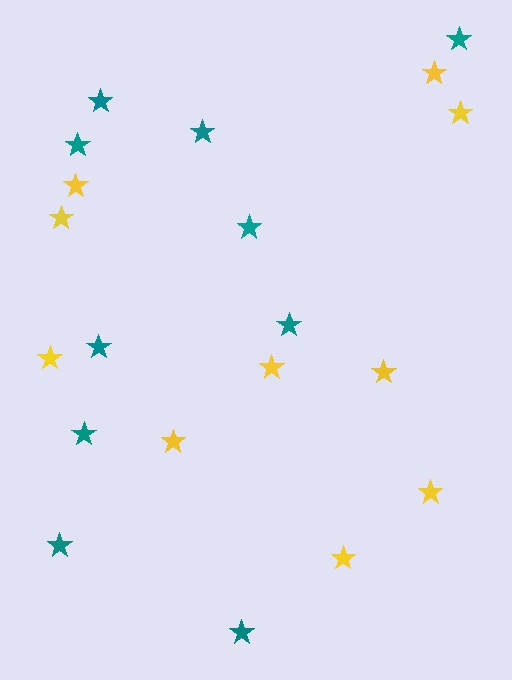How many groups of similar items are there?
There are 2 groups: one group of yellow stars (10) and one group of teal stars (10).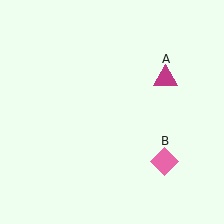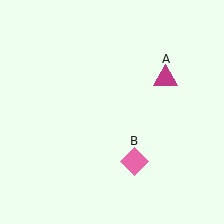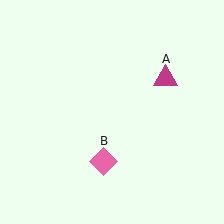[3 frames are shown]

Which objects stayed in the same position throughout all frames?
Magenta triangle (object A) remained stationary.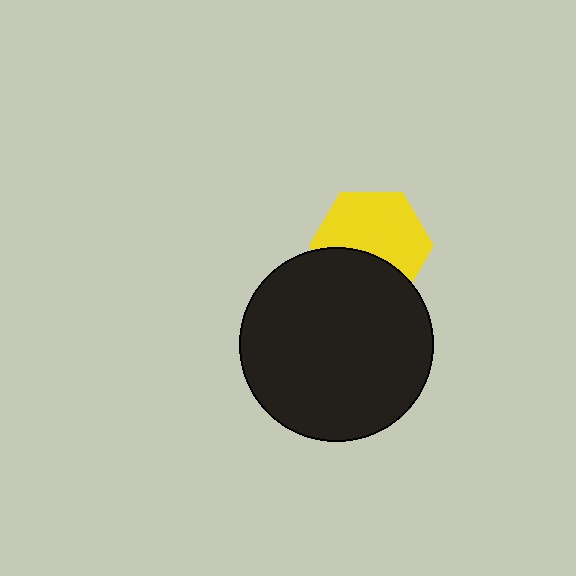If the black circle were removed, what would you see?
You would see the complete yellow hexagon.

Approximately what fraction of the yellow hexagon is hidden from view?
Roughly 36% of the yellow hexagon is hidden behind the black circle.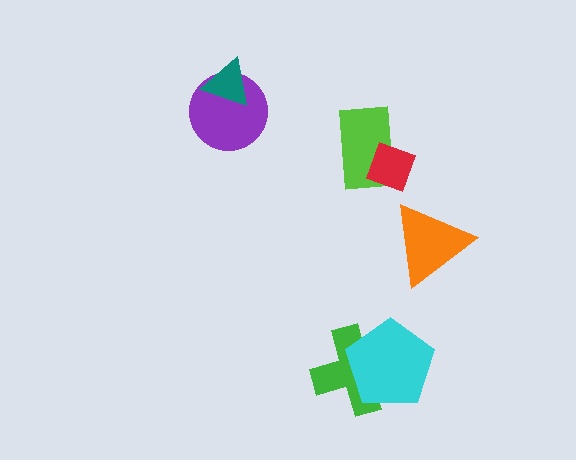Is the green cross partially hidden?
Yes, it is partially covered by another shape.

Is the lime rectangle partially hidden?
Yes, it is partially covered by another shape.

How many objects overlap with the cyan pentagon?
1 object overlaps with the cyan pentagon.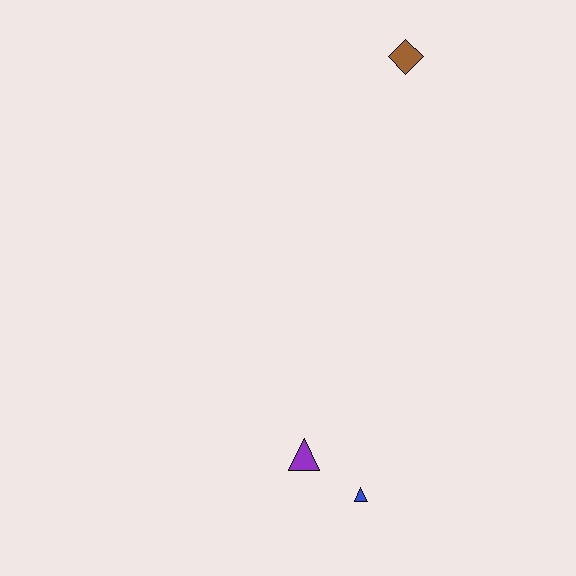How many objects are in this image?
There are 3 objects.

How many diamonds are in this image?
There is 1 diamond.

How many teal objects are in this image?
There are no teal objects.